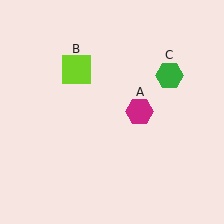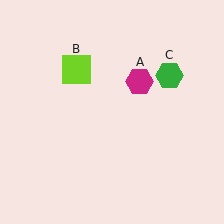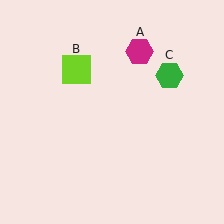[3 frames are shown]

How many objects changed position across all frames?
1 object changed position: magenta hexagon (object A).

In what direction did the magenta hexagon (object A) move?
The magenta hexagon (object A) moved up.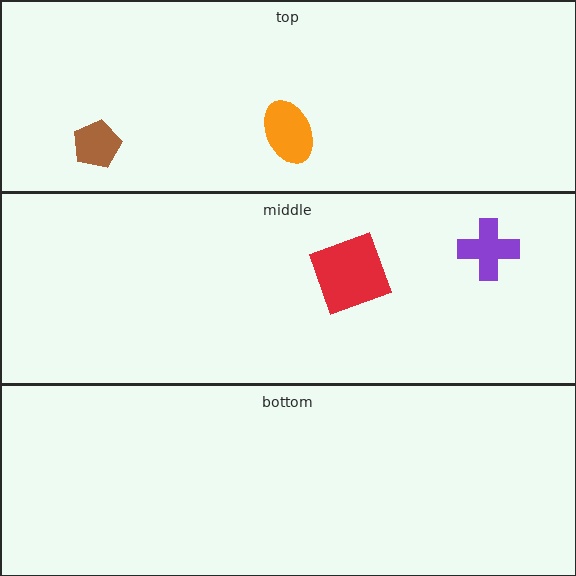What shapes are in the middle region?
The purple cross, the red square.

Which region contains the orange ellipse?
The top region.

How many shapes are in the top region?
2.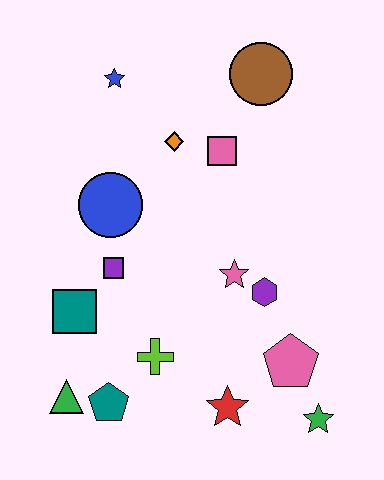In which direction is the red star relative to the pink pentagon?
The red star is to the left of the pink pentagon.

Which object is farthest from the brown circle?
The green triangle is farthest from the brown circle.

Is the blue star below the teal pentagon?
No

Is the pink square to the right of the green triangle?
Yes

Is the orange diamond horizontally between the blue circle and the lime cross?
No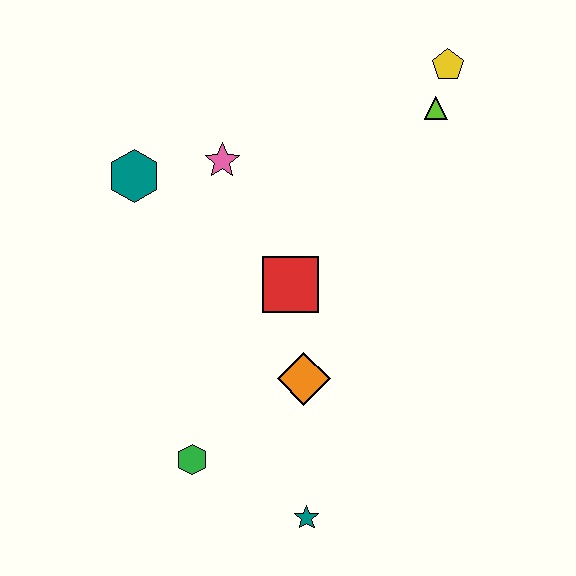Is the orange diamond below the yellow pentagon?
Yes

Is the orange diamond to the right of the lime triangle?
No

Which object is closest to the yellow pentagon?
The lime triangle is closest to the yellow pentagon.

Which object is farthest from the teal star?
The yellow pentagon is farthest from the teal star.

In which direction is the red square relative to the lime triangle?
The red square is below the lime triangle.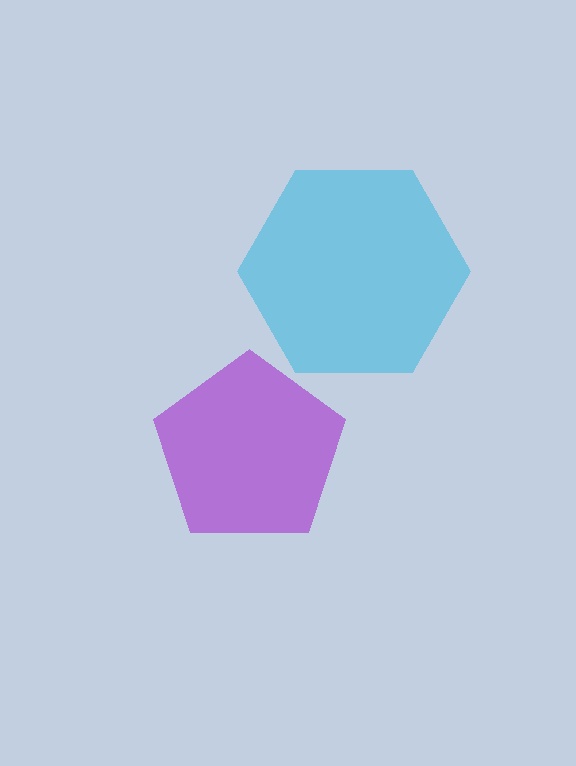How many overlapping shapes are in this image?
There are 2 overlapping shapes in the image.